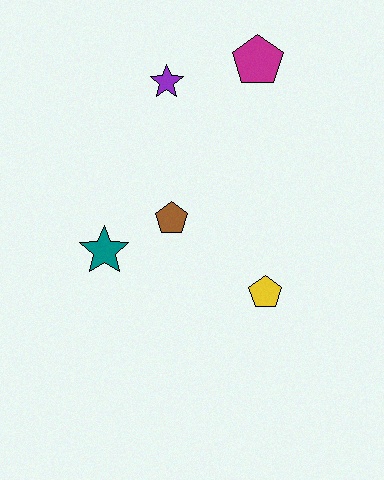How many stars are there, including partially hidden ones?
There are 2 stars.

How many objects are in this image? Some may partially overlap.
There are 5 objects.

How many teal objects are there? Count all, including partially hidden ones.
There is 1 teal object.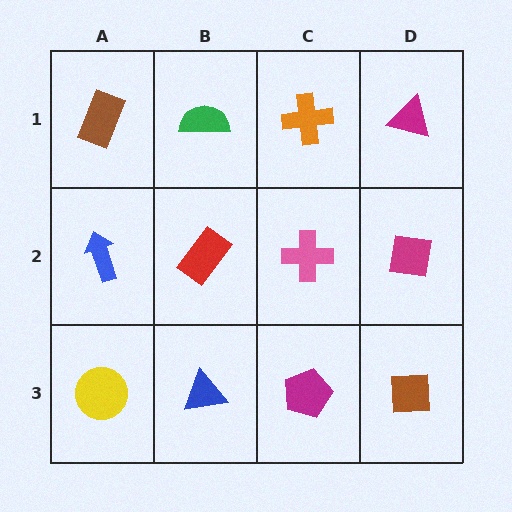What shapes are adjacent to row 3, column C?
A pink cross (row 2, column C), a blue triangle (row 3, column B), a brown square (row 3, column D).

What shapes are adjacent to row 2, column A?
A brown rectangle (row 1, column A), a yellow circle (row 3, column A), a red rectangle (row 2, column B).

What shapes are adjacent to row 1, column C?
A pink cross (row 2, column C), a green semicircle (row 1, column B), a magenta triangle (row 1, column D).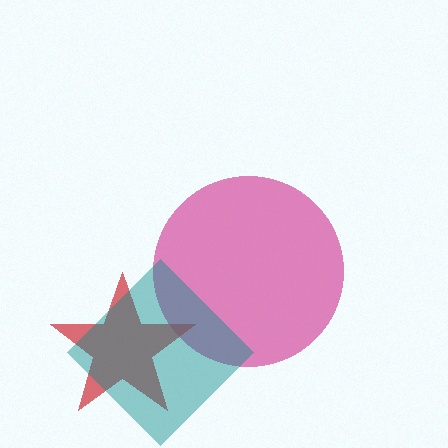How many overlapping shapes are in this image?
There are 3 overlapping shapes in the image.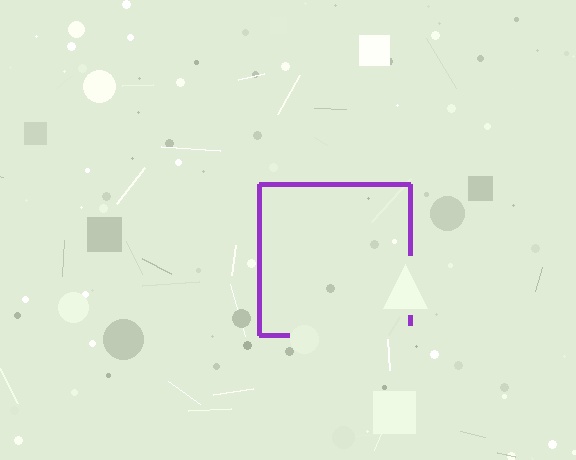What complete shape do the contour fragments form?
The contour fragments form a square.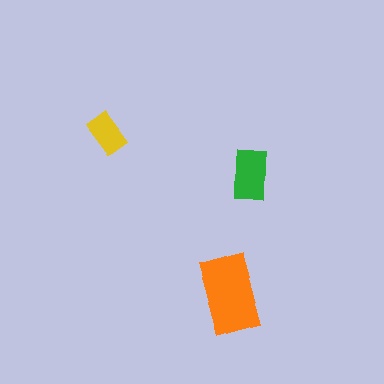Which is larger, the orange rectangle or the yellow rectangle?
The orange one.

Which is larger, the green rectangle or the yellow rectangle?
The green one.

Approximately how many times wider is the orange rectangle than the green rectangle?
About 1.5 times wider.